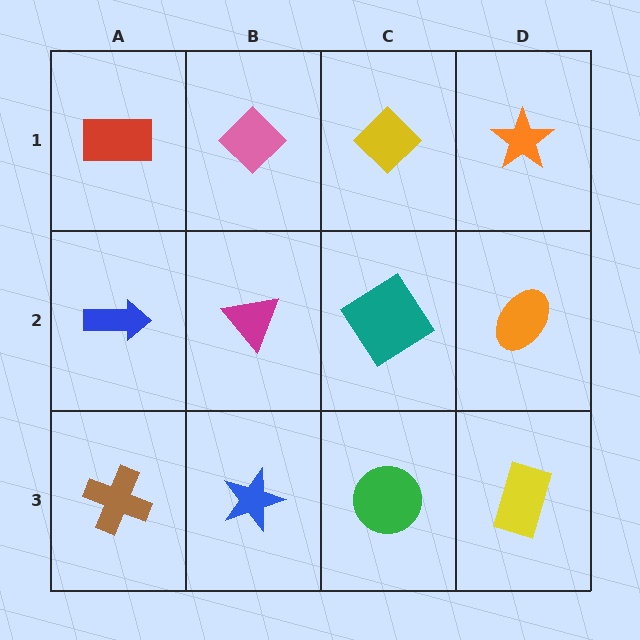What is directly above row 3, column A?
A blue arrow.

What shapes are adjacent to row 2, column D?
An orange star (row 1, column D), a yellow rectangle (row 3, column D), a teal diamond (row 2, column C).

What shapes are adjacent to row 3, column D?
An orange ellipse (row 2, column D), a green circle (row 3, column C).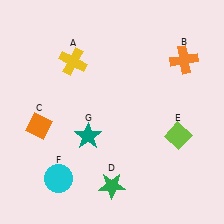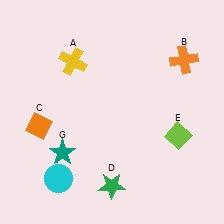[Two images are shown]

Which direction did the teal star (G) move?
The teal star (G) moved left.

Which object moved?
The teal star (G) moved left.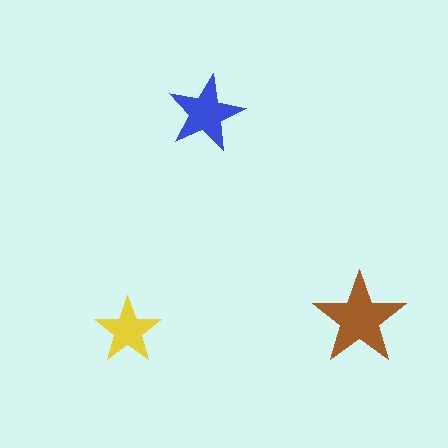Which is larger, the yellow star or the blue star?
The blue one.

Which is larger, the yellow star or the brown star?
The brown one.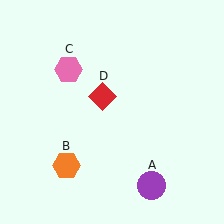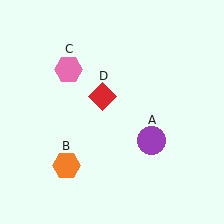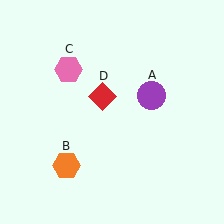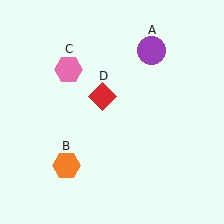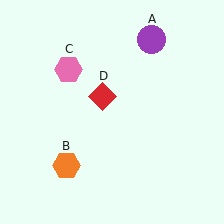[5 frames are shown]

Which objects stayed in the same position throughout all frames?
Orange hexagon (object B) and pink hexagon (object C) and red diamond (object D) remained stationary.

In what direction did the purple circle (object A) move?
The purple circle (object A) moved up.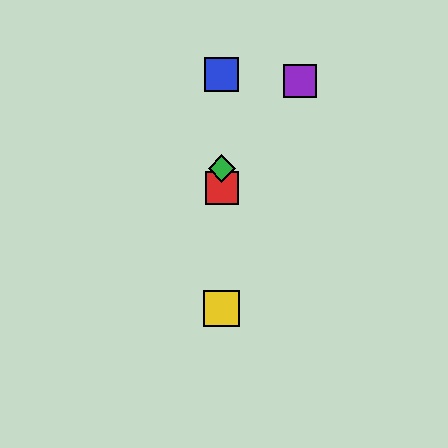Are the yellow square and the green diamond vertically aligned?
Yes, both are at x≈222.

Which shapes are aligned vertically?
The red square, the blue square, the green diamond, the yellow square are aligned vertically.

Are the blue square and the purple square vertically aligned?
No, the blue square is at x≈222 and the purple square is at x≈300.